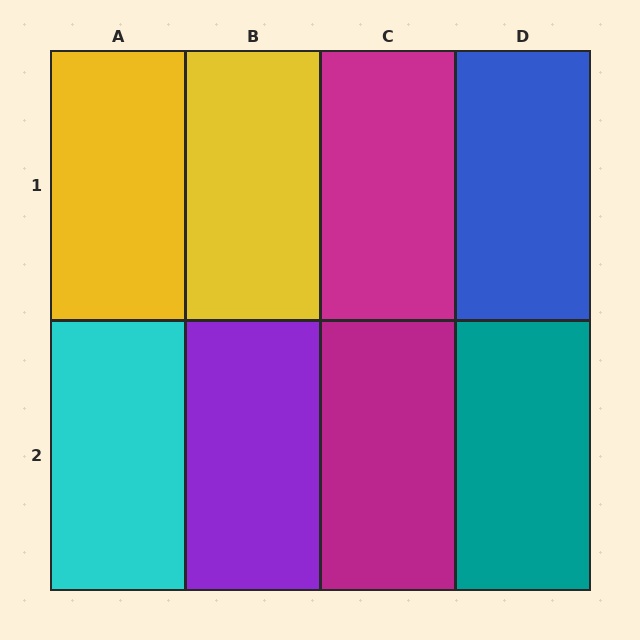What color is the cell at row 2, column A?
Cyan.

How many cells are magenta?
2 cells are magenta.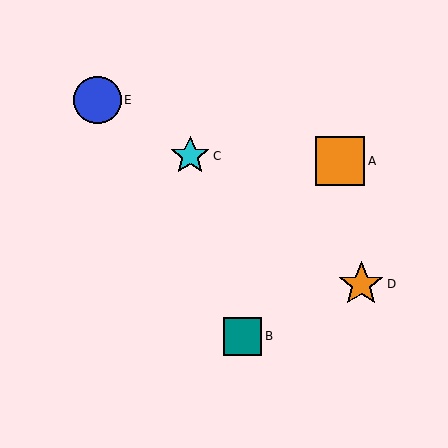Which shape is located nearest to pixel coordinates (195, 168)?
The cyan star (labeled C) at (190, 156) is nearest to that location.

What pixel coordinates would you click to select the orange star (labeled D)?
Click at (361, 284) to select the orange star D.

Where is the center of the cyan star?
The center of the cyan star is at (190, 156).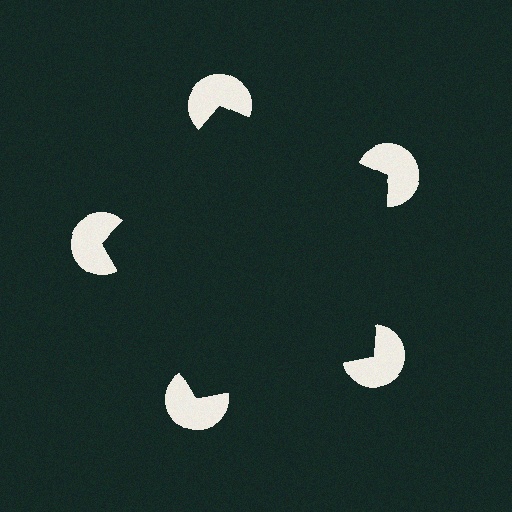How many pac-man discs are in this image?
There are 5 — one at each vertex of the illusory pentagon.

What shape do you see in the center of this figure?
An illusory pentagon — its edges are inferred from the aligned wedge cuts in the pac-man discs, not physically drawn.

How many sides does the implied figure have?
5 sides.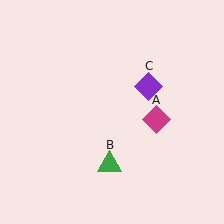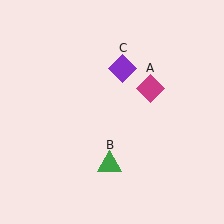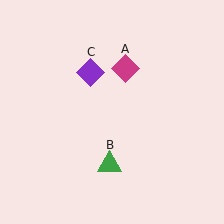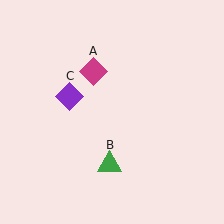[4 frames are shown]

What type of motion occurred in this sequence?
The magenta diamond (object A), purple diamond (object C) rotated counterclockwise around the center of the scene.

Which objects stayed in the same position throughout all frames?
Green triangle (object B) remained stationary.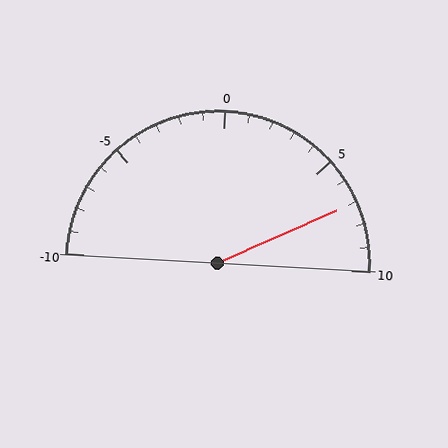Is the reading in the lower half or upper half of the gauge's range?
The reading is in the upper half of the range (-10 to 10).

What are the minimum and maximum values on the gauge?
The gauge ranges from -10 to 10.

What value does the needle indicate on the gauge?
The needle indicates approximately 7.